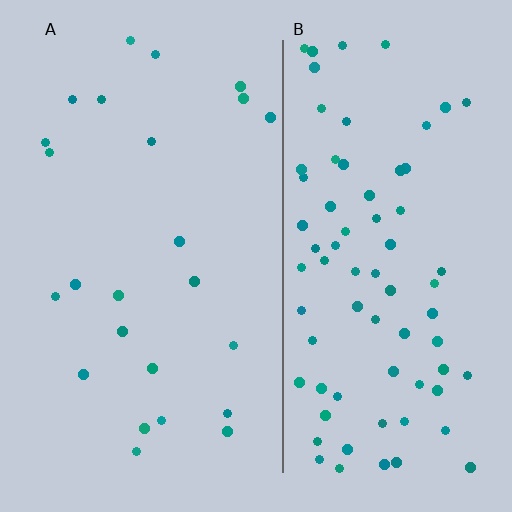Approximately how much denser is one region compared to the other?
Approximately 3.1× — region B over region A.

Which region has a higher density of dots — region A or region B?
B (the right).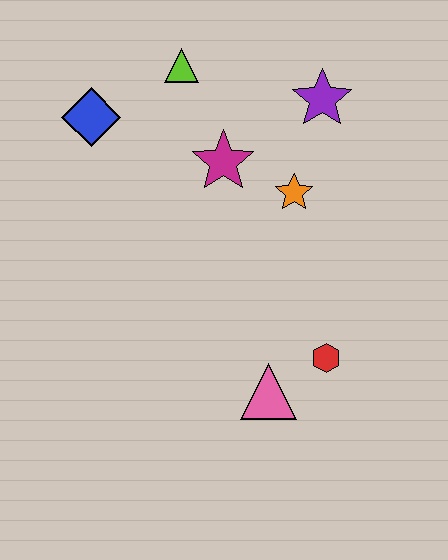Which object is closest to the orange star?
The magenta star is closest to the orange star.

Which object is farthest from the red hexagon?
The blue diamond is farthest from the red hexagon.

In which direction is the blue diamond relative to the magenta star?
The blue diamond is to the left of the magenta star.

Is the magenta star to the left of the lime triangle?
No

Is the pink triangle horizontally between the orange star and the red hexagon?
No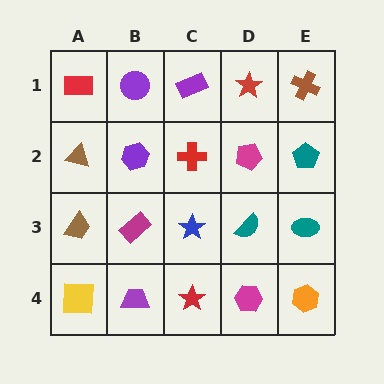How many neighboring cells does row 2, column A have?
3.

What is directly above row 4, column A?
A brown trapezoid.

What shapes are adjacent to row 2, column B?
A purple circle (row 1, column B), a magenta rectangle (row 3, column B), a brown triangle (row 2, column A), a red cross (row 2, column C).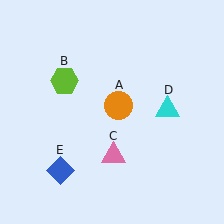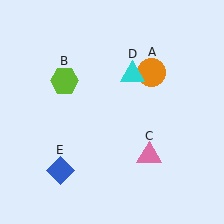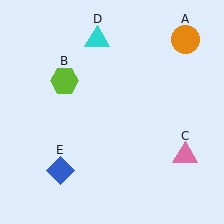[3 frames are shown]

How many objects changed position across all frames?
3 objects changed position: orange circle (object A), pink triangle (object C), cyan triangle (object D).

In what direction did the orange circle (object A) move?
The orange circle (object A) moved up and to the right.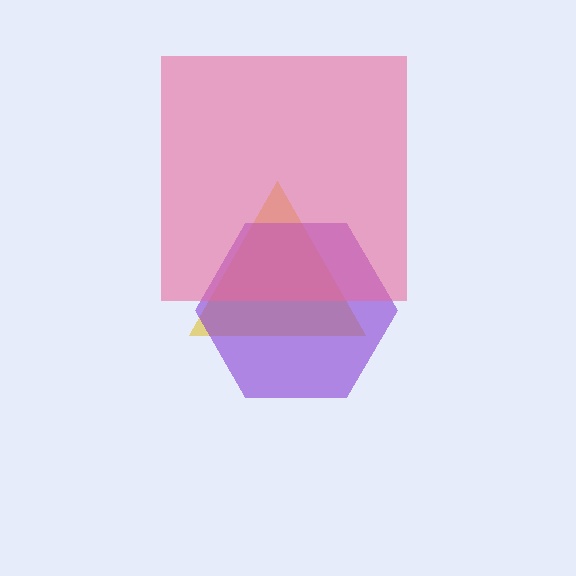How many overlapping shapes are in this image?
There are 3 overlapping shapes in the image.